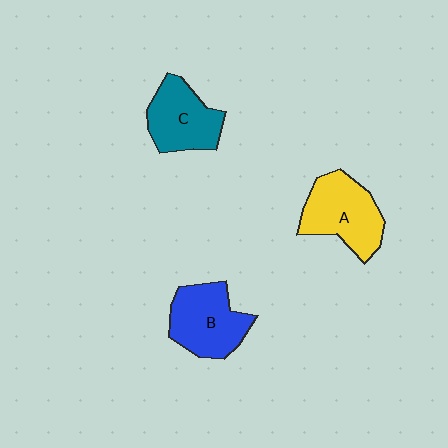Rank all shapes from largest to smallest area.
From largest to smallest: A (yellow), B (blue), C (teal).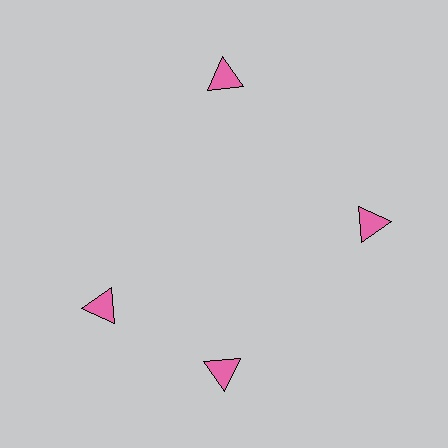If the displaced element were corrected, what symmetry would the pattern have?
It would have 4-fold rotational symmetry — the pattern would map onto itself every 90 degrees.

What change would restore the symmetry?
The symmetry would be restored by rotating it back into even spacing with its neighbors so that all 4 triangles sit at equal angles and equal distance from the center.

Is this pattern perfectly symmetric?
No. The 4 pink triangles are arranged in a ring, but one element near the 9 o'clock position is rotated out of alignment along the ring, breaking the 4-fold rotational symmetry.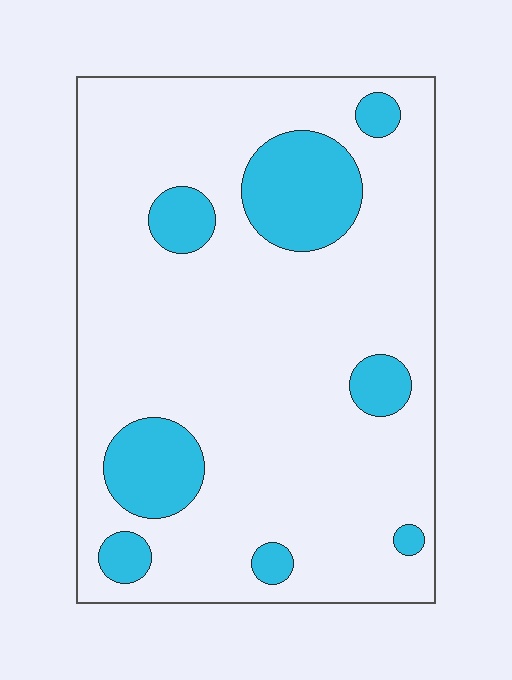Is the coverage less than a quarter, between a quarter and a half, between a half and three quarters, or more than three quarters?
Less than a quarter.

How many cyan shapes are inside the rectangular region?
8.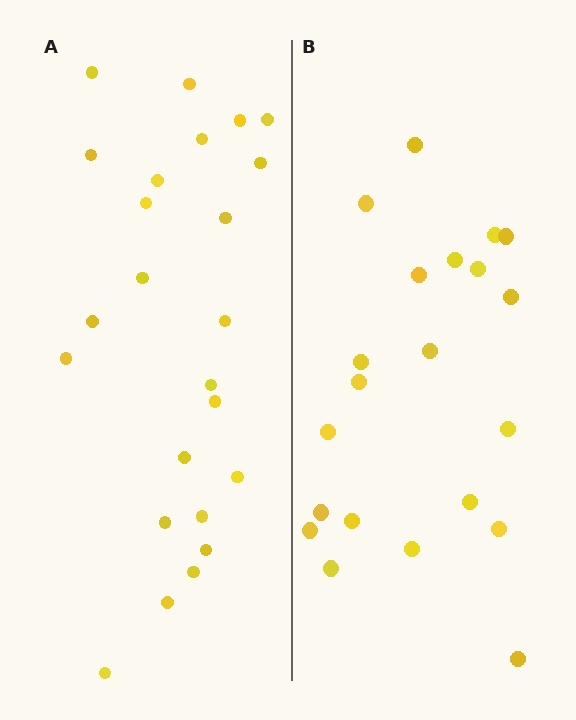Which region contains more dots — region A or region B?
Region A (the left region) has more dots.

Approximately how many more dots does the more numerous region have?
Region A has just a few more — roughly 2 or 3 more dots than region B.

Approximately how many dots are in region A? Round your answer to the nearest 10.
About 20 dots. (The exact count is 24, which rounds to 20.)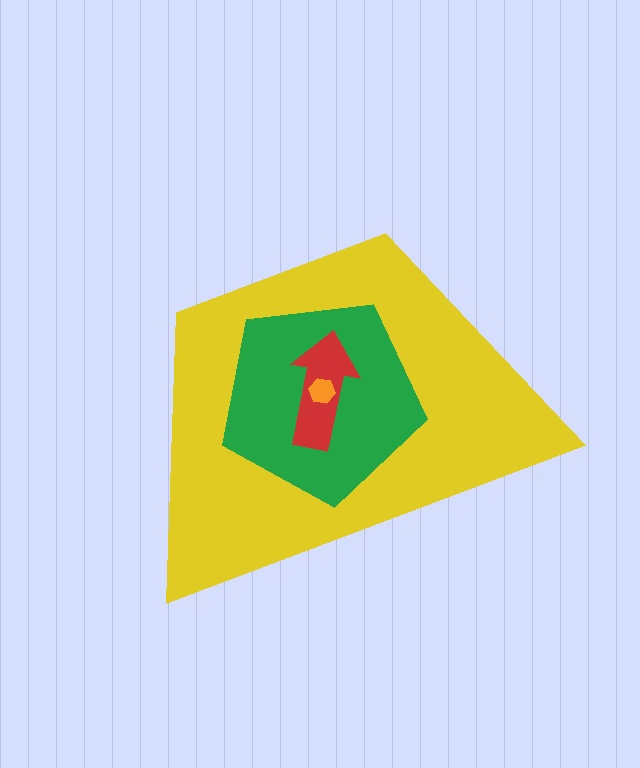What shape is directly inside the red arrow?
The orange hexagon.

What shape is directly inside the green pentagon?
The red arrow.